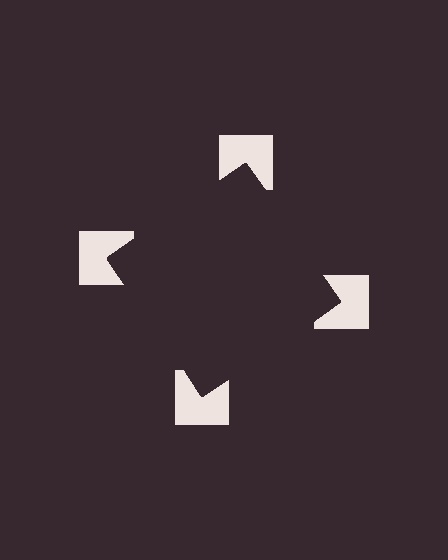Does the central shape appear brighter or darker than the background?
It typically appears slightly darker than the background, even though no actual brightness change is drawn.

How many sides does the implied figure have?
4 sides.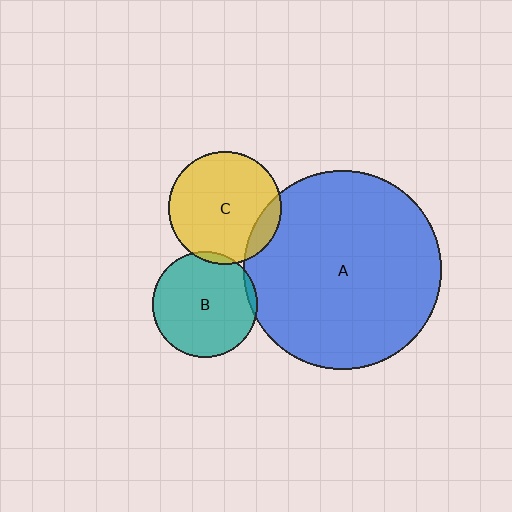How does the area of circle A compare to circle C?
Approximately 3.1 times.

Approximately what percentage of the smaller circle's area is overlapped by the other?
Approximately 5%.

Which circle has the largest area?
Circle A (blue).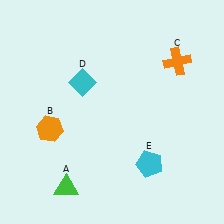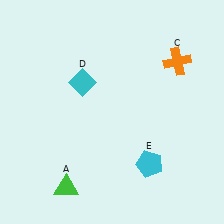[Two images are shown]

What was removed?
The orange hexagon (B) was removed in Image 2.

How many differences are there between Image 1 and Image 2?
There is 1 difference between the two images.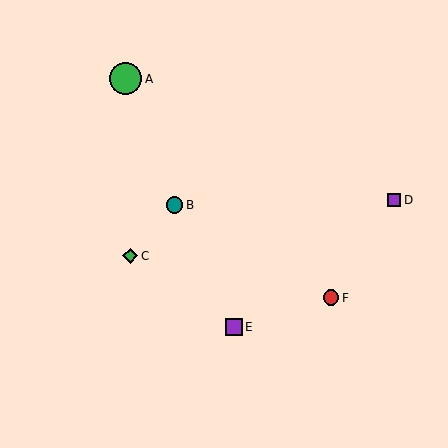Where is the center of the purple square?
The center of the purple square is at (394, 200).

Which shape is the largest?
The green circle (labeled A) is the largest.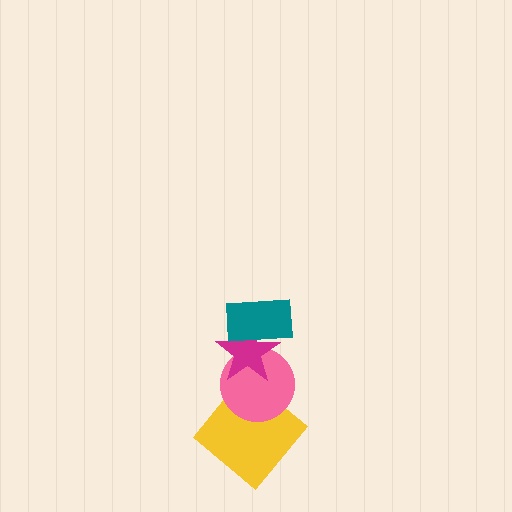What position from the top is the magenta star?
The magenta star is 2nd from the top.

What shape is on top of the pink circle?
The magenta star is on top of the pink circle.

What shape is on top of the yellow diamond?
The pink circle is on top of the yellow diamond.